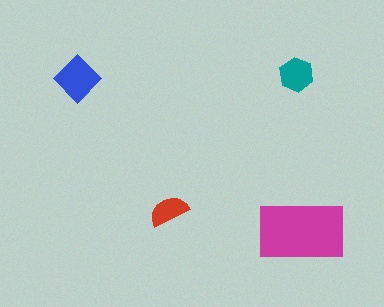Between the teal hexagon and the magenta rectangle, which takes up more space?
The magenta rectangle.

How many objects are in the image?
There are 4 objects in the image.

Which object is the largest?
The magenta rectangle.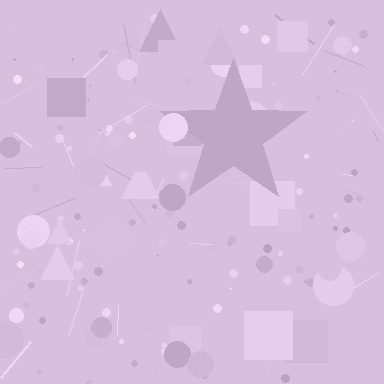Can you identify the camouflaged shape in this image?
The camouflaged shape is a star.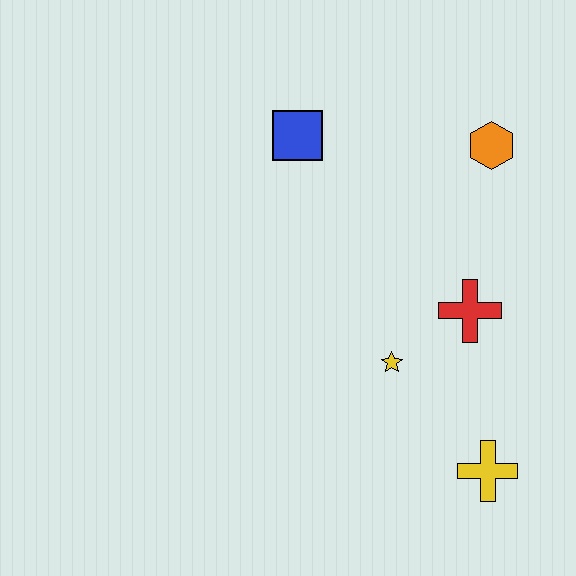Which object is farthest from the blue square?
The yellow cross is farthest from the blue square.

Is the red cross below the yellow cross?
No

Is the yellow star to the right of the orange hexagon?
No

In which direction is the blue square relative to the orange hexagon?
The blue square is to the left of the orange hexagon.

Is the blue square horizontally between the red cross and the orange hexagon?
No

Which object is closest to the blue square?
The orange hexagon is closest to the blue square.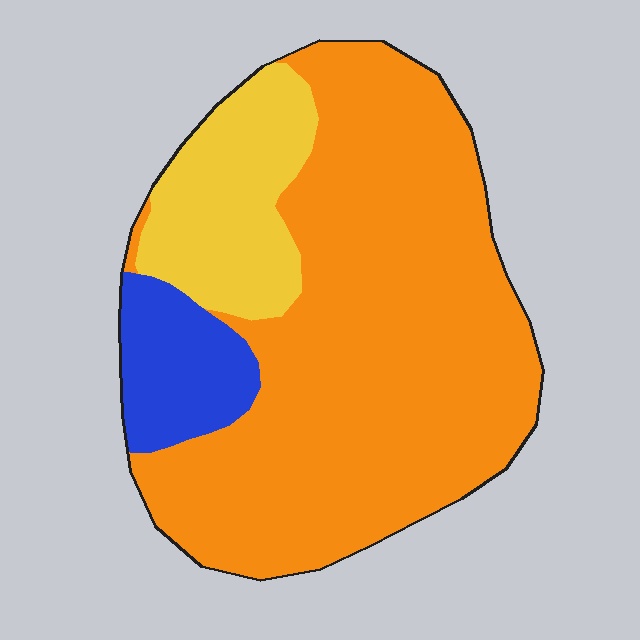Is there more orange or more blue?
Orange.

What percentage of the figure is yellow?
Yellow takes up about one sixth (1/6) of the figure.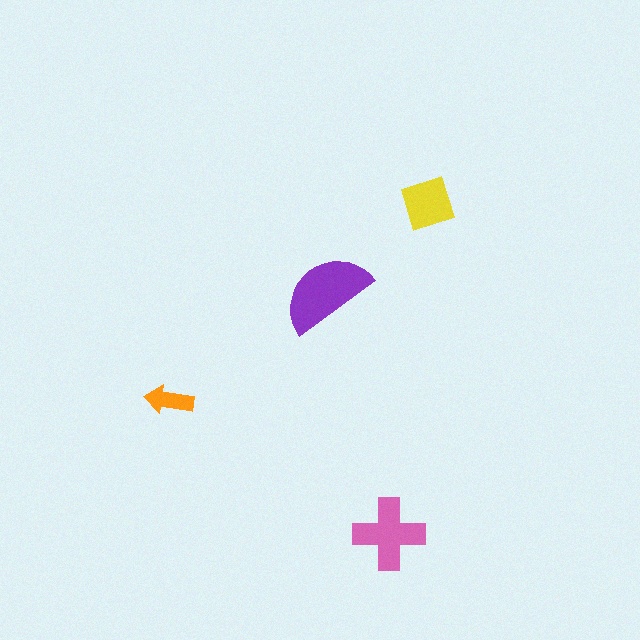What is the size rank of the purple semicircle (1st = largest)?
1st.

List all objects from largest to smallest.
The purple semicircle, the pink cross, the yellow diamond, the orange arrow.